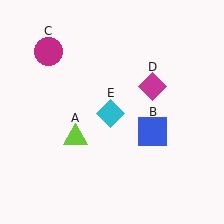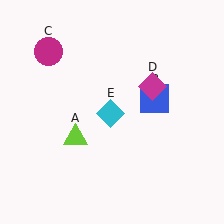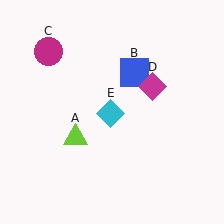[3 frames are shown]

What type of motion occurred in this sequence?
The blue square (object B) rotated counterclockwise around the center of the scene.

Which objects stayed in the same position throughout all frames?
Lime triangle (object A) and magenta circle (object C) and magenta diamond (object D) and cyan diamond (object E) remained stationary.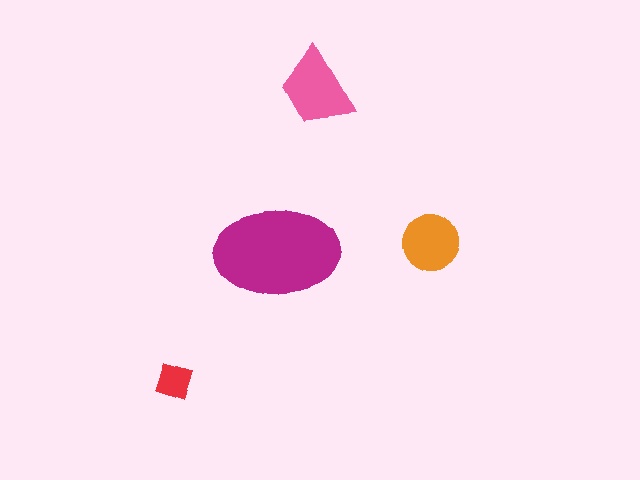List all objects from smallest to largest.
The red square, the orange circle, the pink trapezoid, the magenta ellipse.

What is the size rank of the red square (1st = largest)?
4th.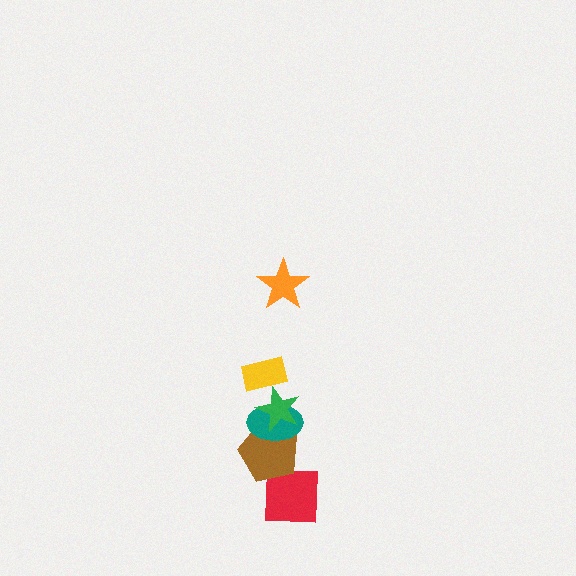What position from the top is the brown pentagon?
The brown pentagon is 5th from the top.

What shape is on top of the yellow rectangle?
The orange star is on top of the yellow rectangle.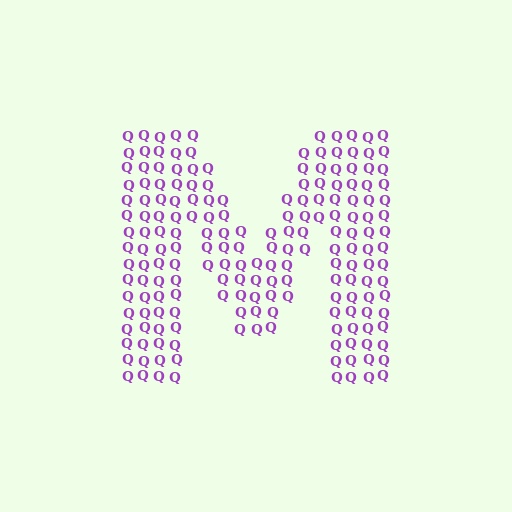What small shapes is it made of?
It is made of small letter Q's.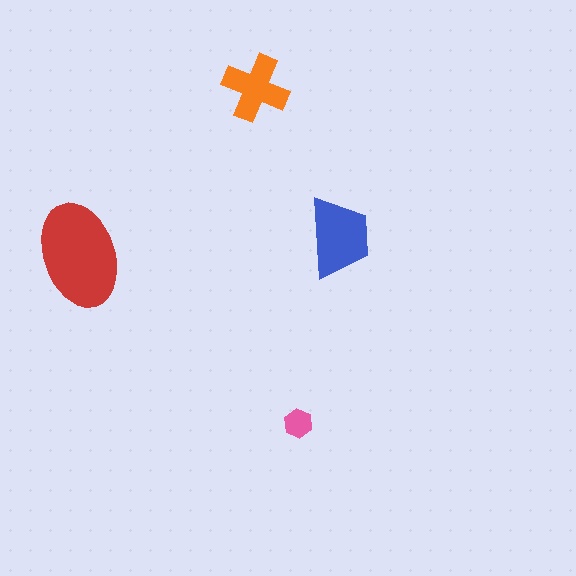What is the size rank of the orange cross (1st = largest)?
3rd.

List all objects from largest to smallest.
The red ellipse, the blue trapezoid, the orange cross, the pink hexagon.